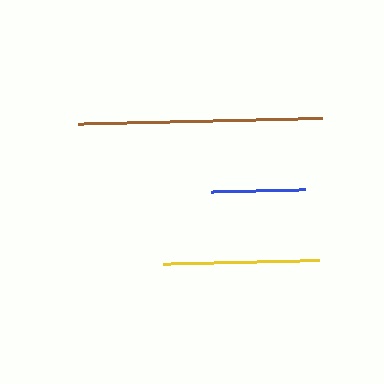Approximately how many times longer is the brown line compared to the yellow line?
The brown line is approximately 1.6 times the length of the yellow line.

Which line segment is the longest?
The brown line is the longest at approximately 244 pixels.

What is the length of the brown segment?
The brown segment is approximately 244 pixels long.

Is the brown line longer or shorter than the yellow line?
The brown line is longer than the yellow line.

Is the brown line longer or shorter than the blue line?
The brown line is longer than the blue line.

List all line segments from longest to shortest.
From longest to shortest: brown, yellow, blue.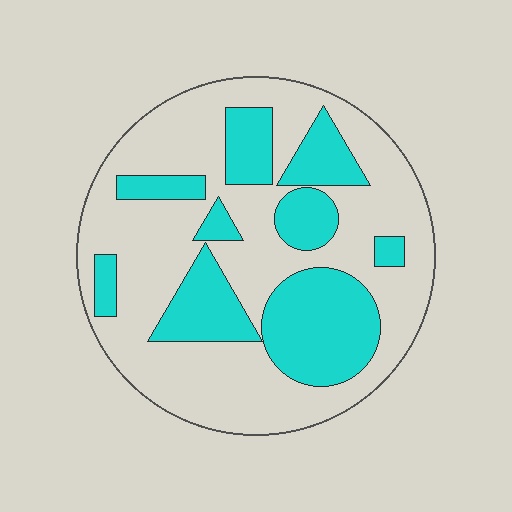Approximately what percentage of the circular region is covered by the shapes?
Approximately 35%.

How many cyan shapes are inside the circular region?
9.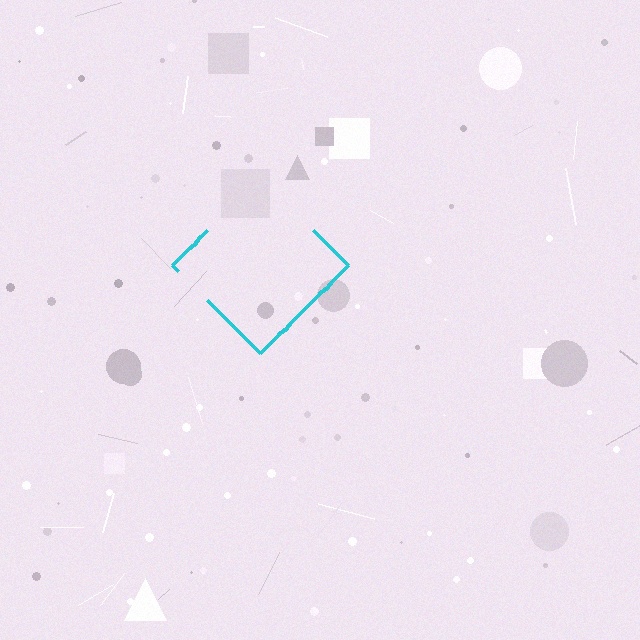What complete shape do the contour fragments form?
The contour fragments form a diamond.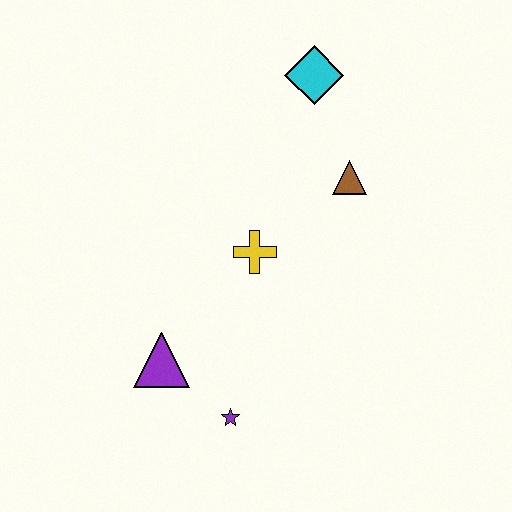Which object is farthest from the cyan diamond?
The purple star is farthest from the cyan diamond.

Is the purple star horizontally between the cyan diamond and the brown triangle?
No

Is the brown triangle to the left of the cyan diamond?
No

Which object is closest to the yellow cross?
The brown triangle is closest to the yellow cross.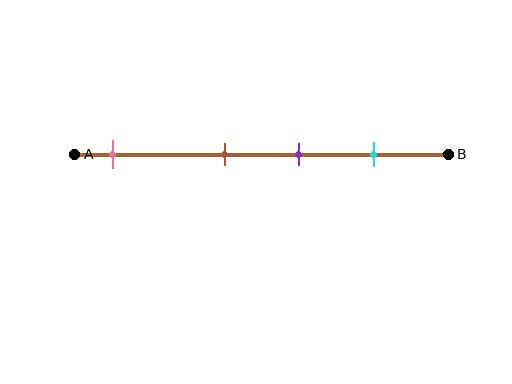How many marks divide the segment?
There are 4 marks dividing the segment.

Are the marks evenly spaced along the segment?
No, the marks are not evenly spaced.